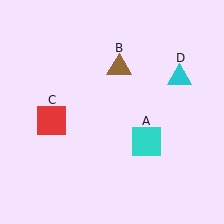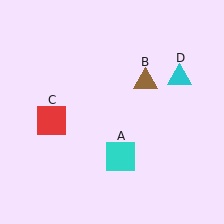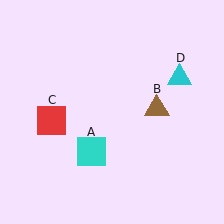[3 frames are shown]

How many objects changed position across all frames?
2 objects changed position: cyan square (object A), brown triangle (object B).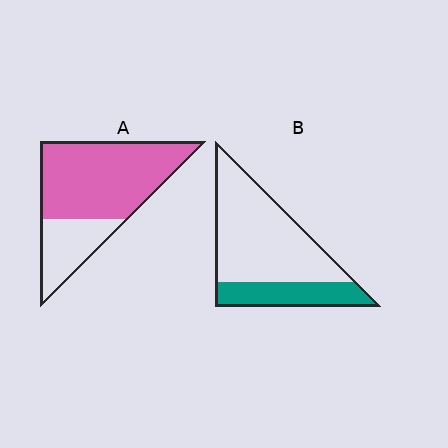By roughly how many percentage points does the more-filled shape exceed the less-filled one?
By roughly 45 percentage points (A over B).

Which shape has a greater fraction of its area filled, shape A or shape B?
Shape A.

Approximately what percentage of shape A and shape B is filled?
A is approximately 70% and B is approximately 30%.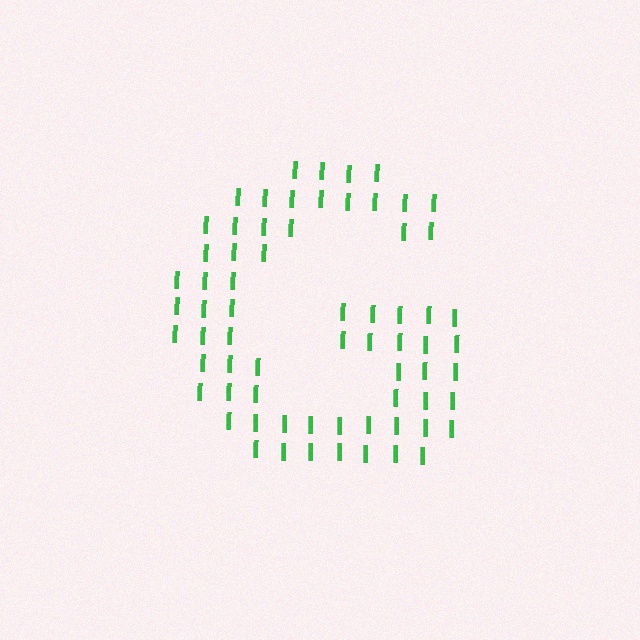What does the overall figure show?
The overall figure shows the letter G.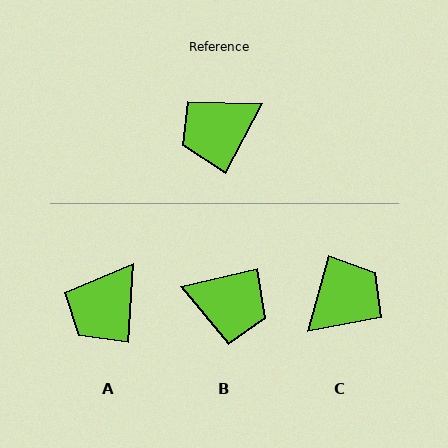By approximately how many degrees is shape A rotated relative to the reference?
Approximately 24 degrees counter-clockwise.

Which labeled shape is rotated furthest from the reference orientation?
C, about 167 degrees away.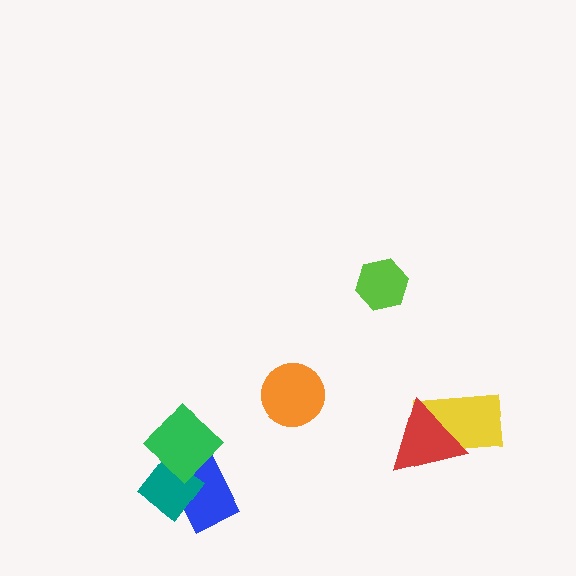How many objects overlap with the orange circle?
0 objects overlap with the orange circle.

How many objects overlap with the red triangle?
1 object overlaps with the red triangle.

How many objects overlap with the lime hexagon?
0 objects overlap with the lime hexagon.